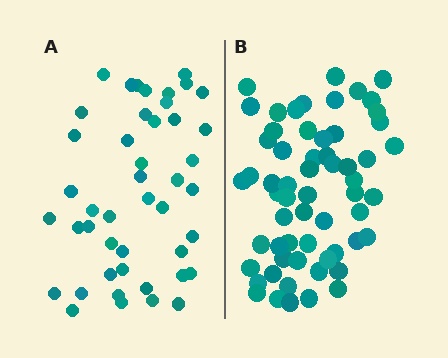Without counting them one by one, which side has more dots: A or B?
Region B (the right region) has more dots.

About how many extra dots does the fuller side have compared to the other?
Region B has approximately 15 more dots than region A.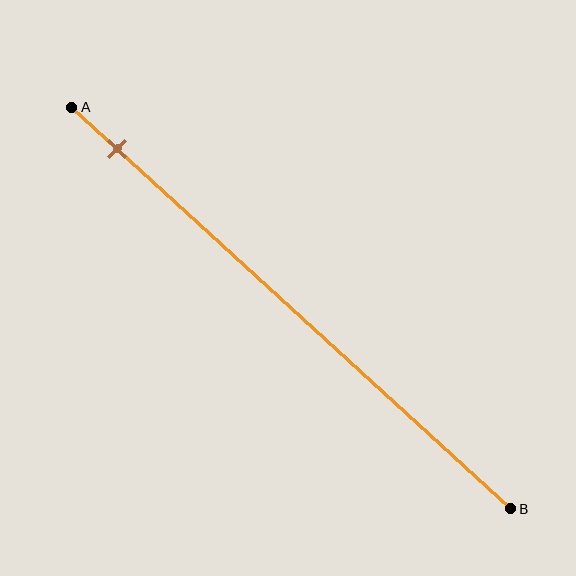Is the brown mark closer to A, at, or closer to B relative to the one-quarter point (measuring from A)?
The brown mark is closer to point A than the one-quarter point of segment AB.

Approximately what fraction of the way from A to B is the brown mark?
The brown mark is approximately 10% of the way from A to B.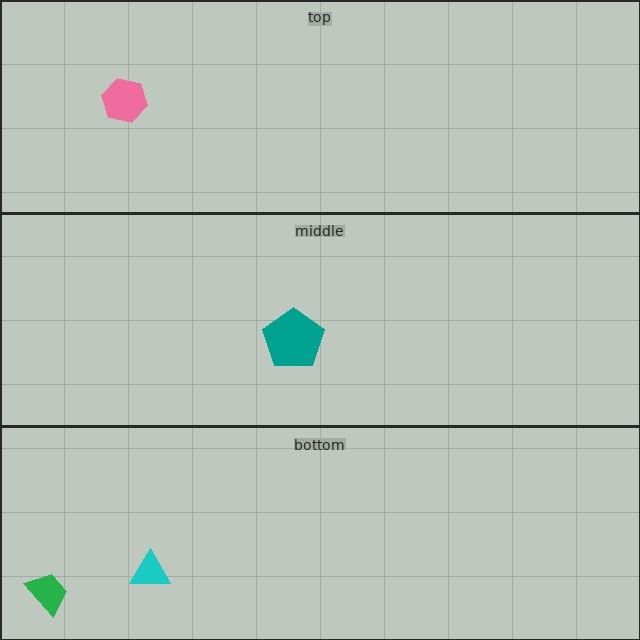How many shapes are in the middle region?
1.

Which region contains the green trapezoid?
The bottom region.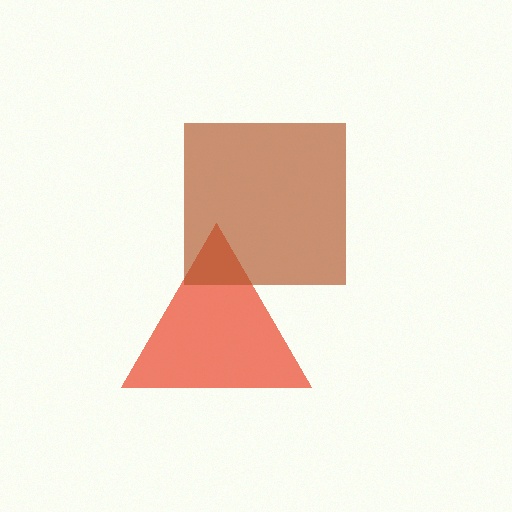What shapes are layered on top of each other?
The layered shapes are: a red triangle, a brown square.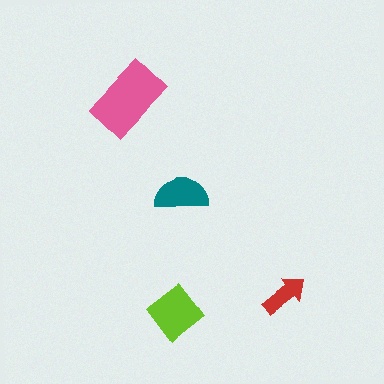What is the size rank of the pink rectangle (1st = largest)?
1st.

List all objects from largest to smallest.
The pink rectangle, the lime diamond, the teal semicircle, the red arrow.